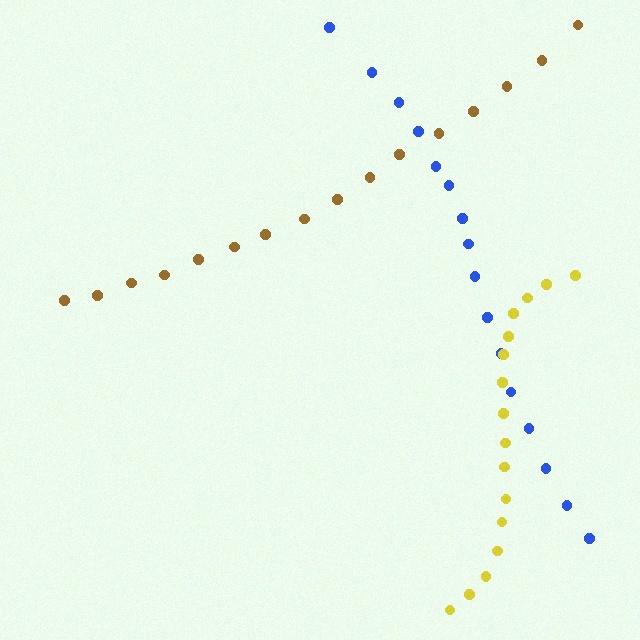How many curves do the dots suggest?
There are 3 distinct paths.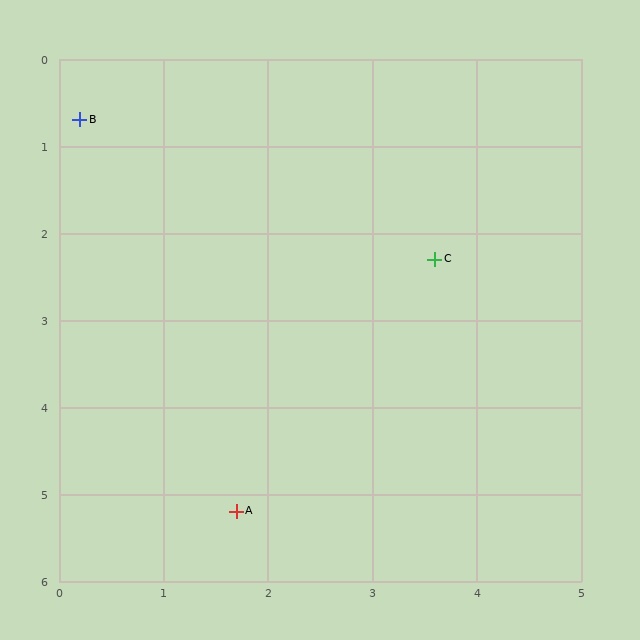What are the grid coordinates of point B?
Point B is at approximately (0.2, 0.7).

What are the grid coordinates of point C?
Point C is at approximately (3.6, 2.3).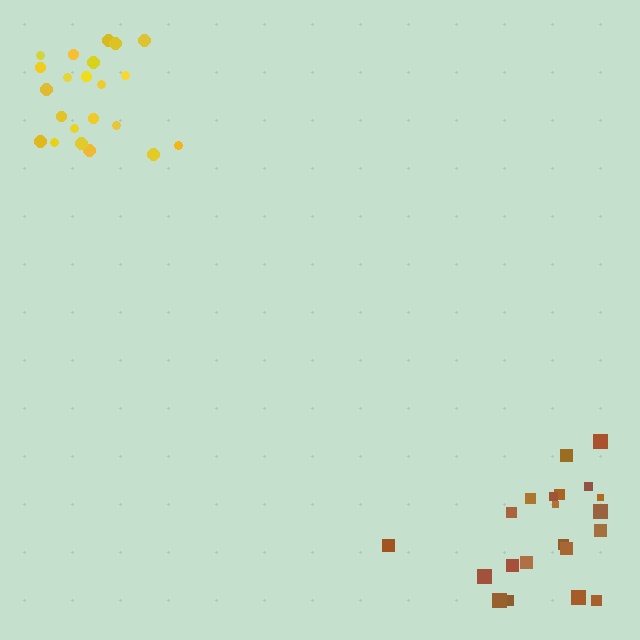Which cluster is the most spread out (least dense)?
Brown.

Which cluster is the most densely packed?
Yellow.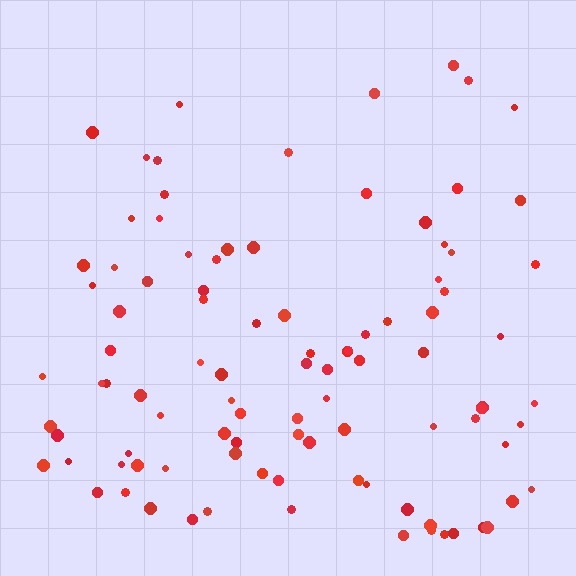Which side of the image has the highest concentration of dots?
The bottom.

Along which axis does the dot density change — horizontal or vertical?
Vertical.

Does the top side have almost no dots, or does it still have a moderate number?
Still a moderate number, just noticeably fewer than the bottom.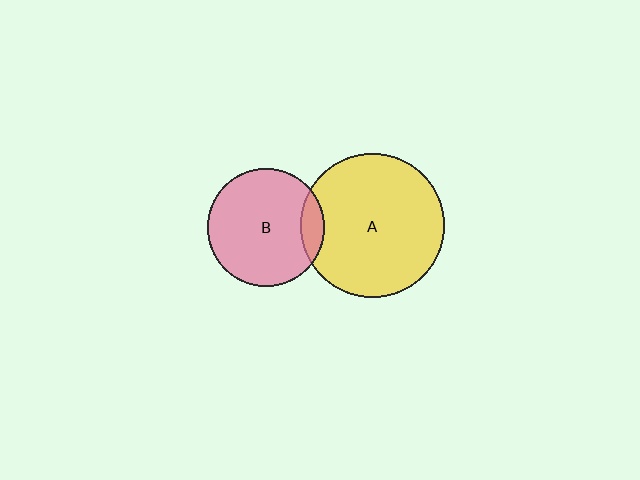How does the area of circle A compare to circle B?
Approximately 1.5 times.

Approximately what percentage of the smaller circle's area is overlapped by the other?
Approximately 10%.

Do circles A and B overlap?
Yes.